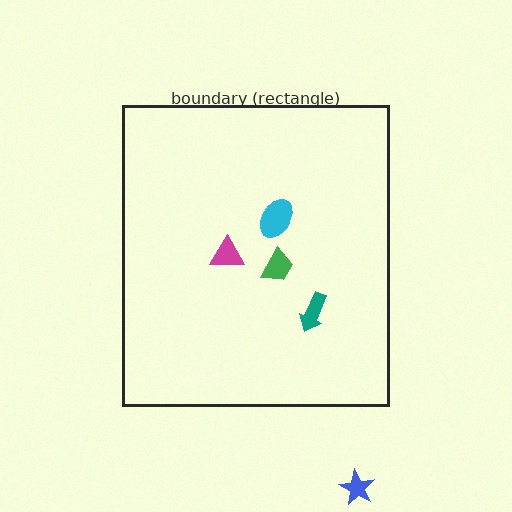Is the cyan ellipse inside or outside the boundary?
Inside.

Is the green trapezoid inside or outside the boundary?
Inside.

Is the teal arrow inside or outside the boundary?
Inside.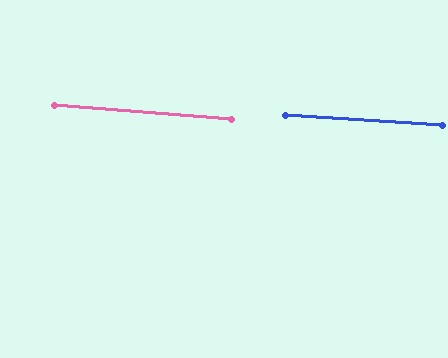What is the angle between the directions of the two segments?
Approximately 1 degree.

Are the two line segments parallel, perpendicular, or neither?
Parallel — their directions differ by only 0.9°.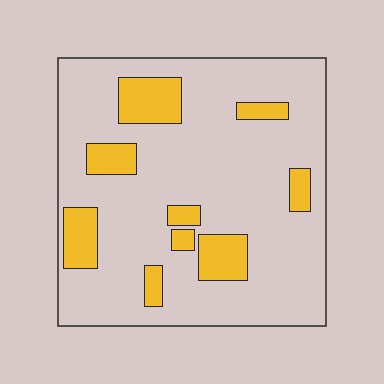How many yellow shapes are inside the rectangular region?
9.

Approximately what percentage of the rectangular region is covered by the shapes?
Approximately 20%.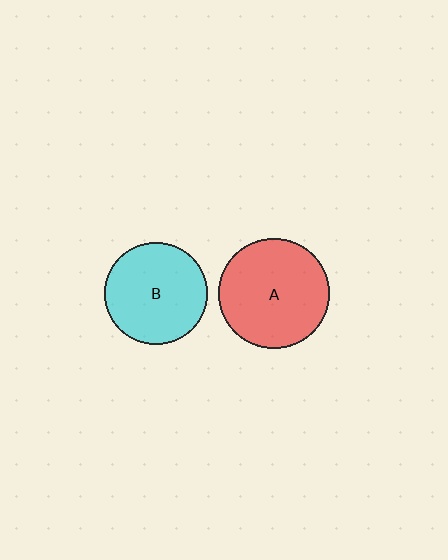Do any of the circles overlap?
No, none of the circles overlap.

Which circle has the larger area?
Circle A (red).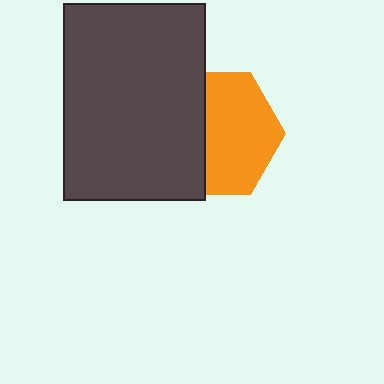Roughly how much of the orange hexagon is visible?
About half of it is visible (roughly 59%).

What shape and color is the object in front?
The object in front is a dark gray rectangle.